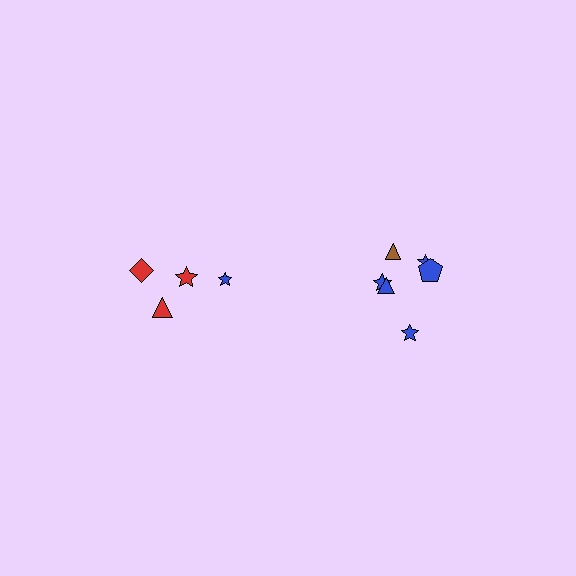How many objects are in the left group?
There are 4 objects.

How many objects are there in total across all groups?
There are 10 objects.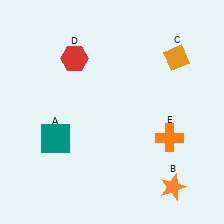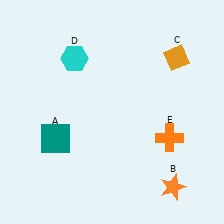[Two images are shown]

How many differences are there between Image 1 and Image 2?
There is 1 difference between the two images.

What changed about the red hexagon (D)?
In Image 1, D is red. In Image 2, it changed to cyan.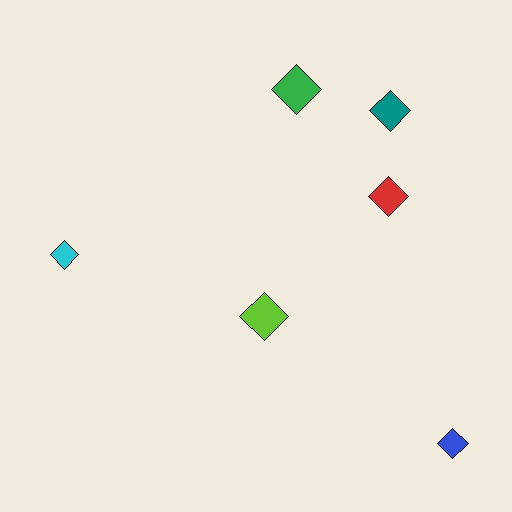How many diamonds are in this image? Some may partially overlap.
There are 6 diamonds.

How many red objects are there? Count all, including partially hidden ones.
There is 1 red object.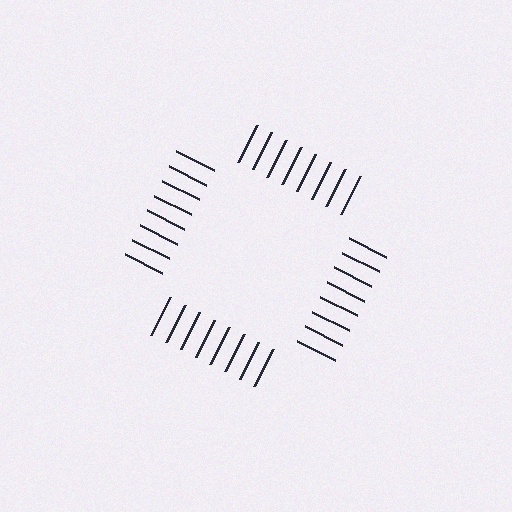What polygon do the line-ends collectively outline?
An illusory square — the line segments terminate on its edges but no continuous stroke is drawn.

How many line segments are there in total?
32 — 8 along each of the 4 edges.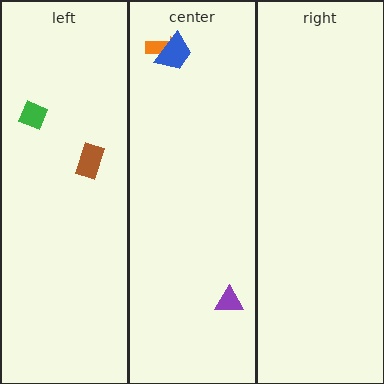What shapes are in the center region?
The orange arrow, the purple triangle, the blue trapezoid.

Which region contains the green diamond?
The left region.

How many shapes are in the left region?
2.